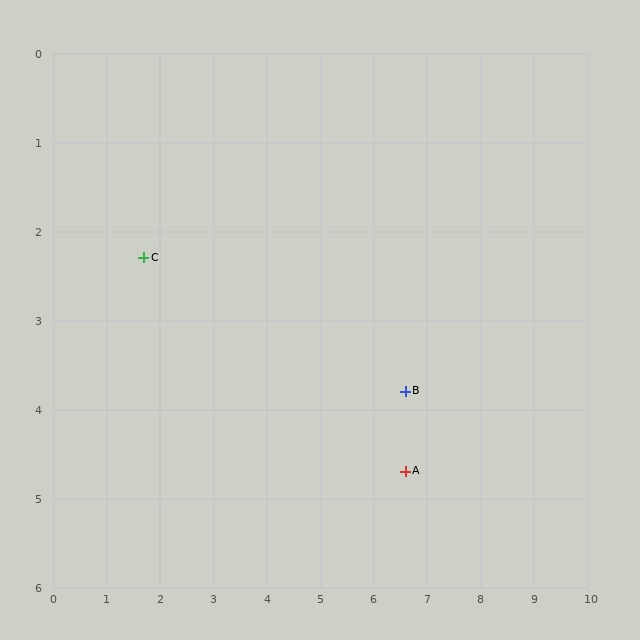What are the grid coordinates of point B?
Point B is at approximately (6.6, 3.8).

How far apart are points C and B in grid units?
Points C and B are about 5.1 grid units apart.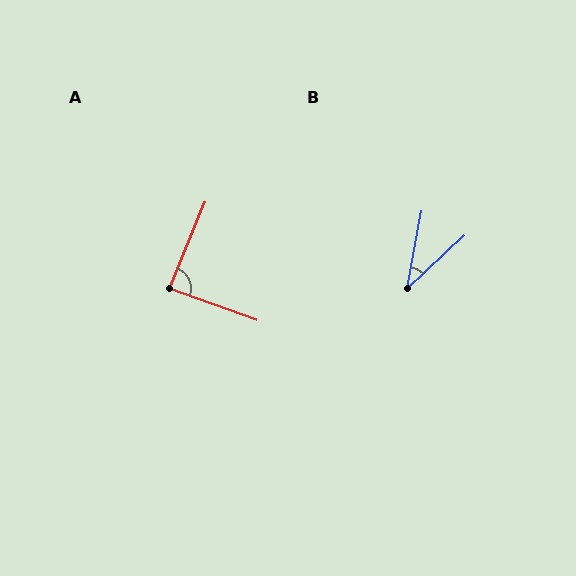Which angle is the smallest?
B, at approximately 36 degrees.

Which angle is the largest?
A, at approximately 88 degrees.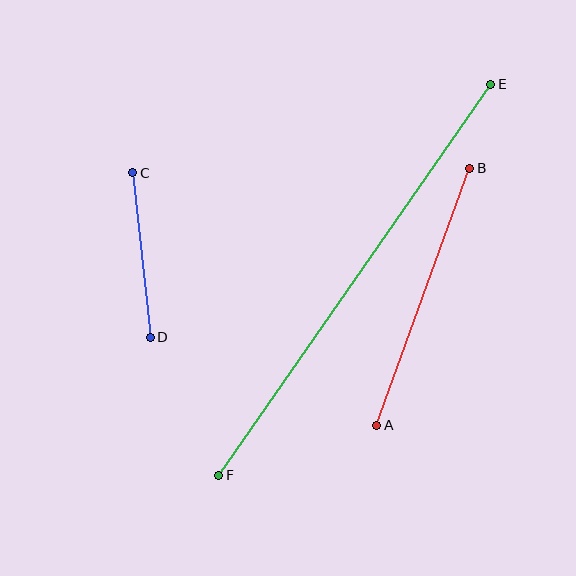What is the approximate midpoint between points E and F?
The midpoint is at approximately (355, 280) pixels.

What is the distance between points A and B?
The distance is approximately 273 pixels.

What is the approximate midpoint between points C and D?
The midpoint is at approximately (142, 255) pixels.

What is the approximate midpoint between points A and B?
The midpoint is at approximately (423, 297) pixels.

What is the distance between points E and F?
The distance is approximately 476 pixels.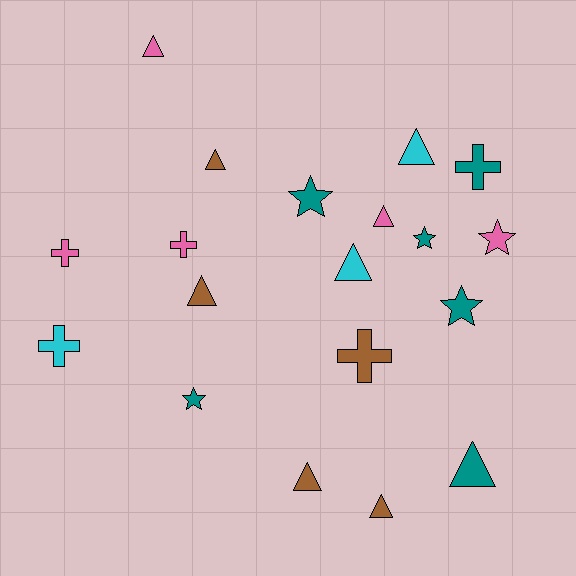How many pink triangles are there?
There are 2 pink triangles.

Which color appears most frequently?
Teal, with 6 objects.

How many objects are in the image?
There are 19 objects.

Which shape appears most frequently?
Triangle, with 9 objects.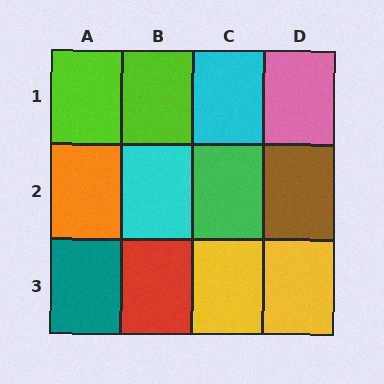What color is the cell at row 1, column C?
Cyan.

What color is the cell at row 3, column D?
Yellow.